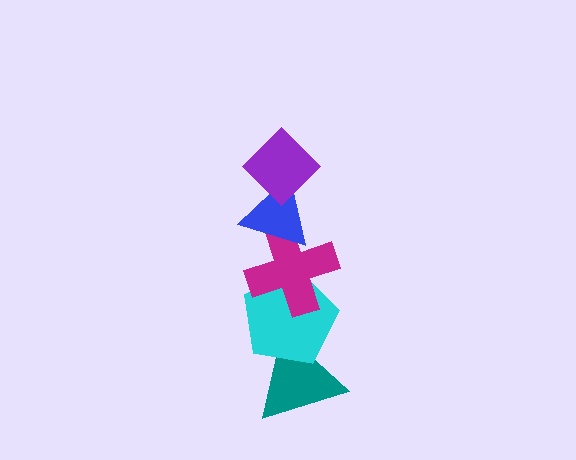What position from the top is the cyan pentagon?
The cyan pentagon is 4th from the top.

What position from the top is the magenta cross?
The magenta cross is 3rd from the top.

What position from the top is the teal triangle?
The teal triangle is 5th from the top.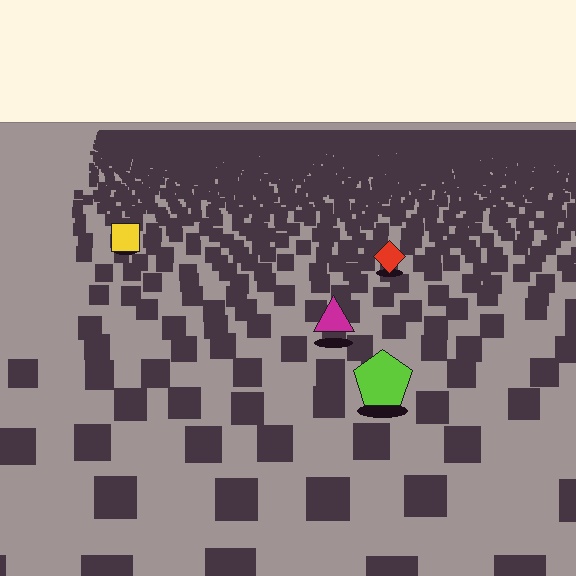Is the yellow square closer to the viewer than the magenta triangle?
No. The magenta triangle is closer — you can tell from the texture gradient: the ground texture is coarser near it.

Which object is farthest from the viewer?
The yellow square is farthest from the viewer. It appears smaller and the ground texture around it is denser.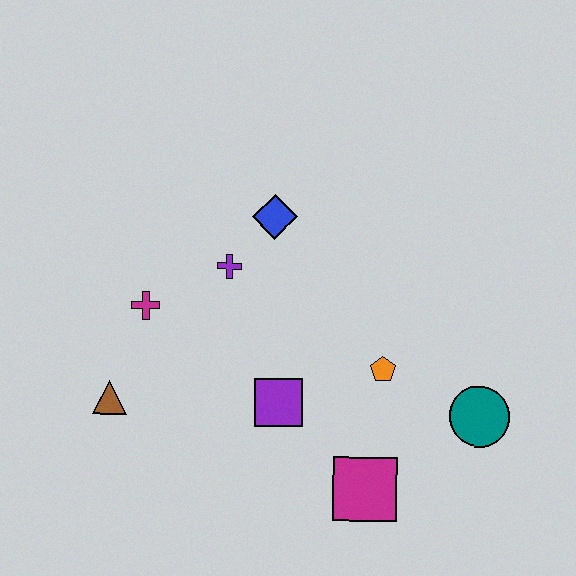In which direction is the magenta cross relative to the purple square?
The magenta cross is to the left of the purple square.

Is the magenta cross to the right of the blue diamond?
No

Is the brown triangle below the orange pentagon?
Yes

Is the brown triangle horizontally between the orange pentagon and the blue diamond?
No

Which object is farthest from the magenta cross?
The teal circle is farthest from the magenta cross.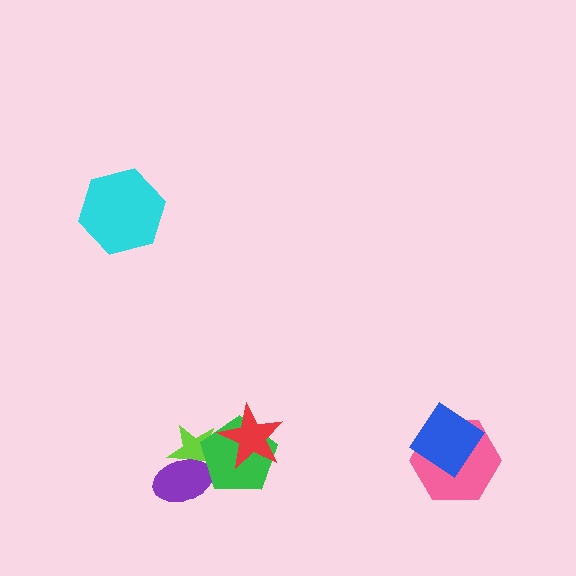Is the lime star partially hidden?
Yes, it is partially covered by another shape.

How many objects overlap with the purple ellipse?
2 objects overlap with the purple ellipse.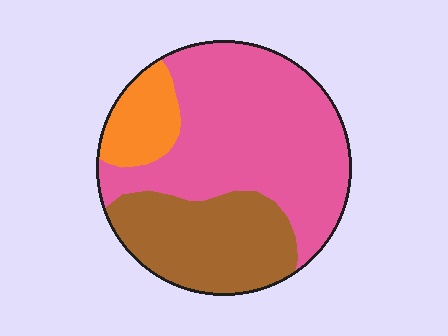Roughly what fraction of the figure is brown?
Brown covers roughly 30% of the figure.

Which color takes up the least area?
Orange, at roughly 10%.